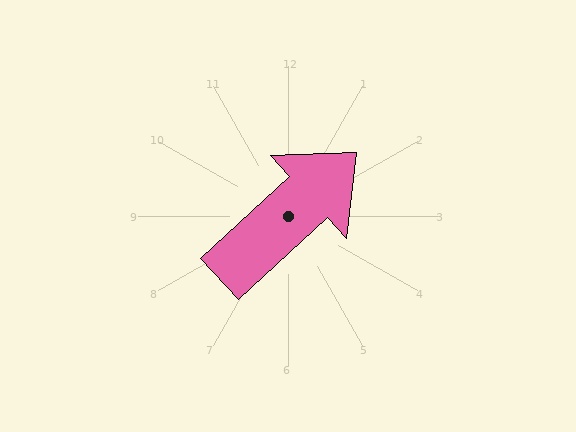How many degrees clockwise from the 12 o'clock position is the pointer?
Approximately 47 degrees.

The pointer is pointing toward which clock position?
Roughly 2 o'clock.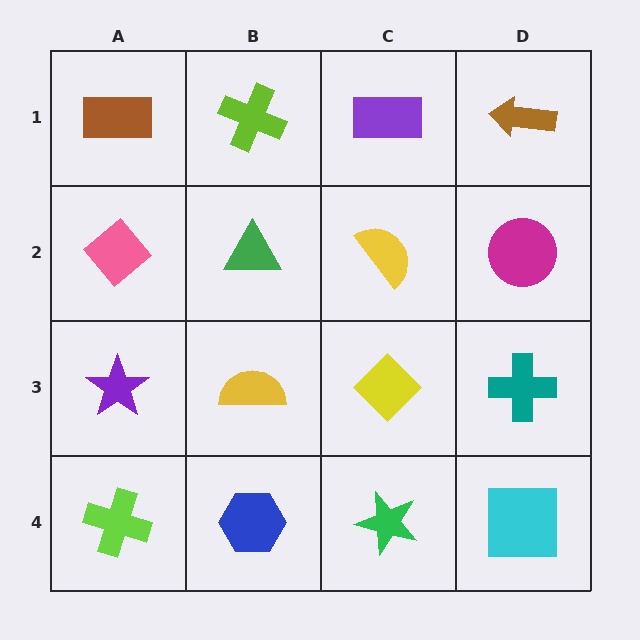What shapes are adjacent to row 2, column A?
A brown rectangle (row 1, column A), a purple star (row 3, column A), a green triangle (row 2, column B).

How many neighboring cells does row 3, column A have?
3.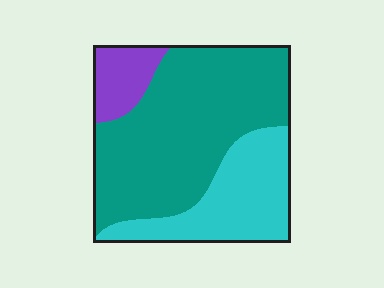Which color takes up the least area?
Purple, at roughly 10%.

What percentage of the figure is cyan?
Cyan covers around 30% of the figure.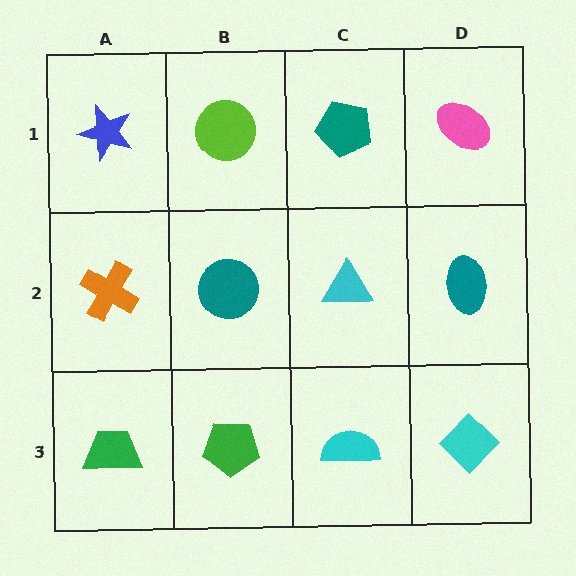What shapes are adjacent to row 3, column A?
An orange cross (row 2, column A), a green pentagon (row 3, column B).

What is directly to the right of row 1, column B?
A teal pentagon.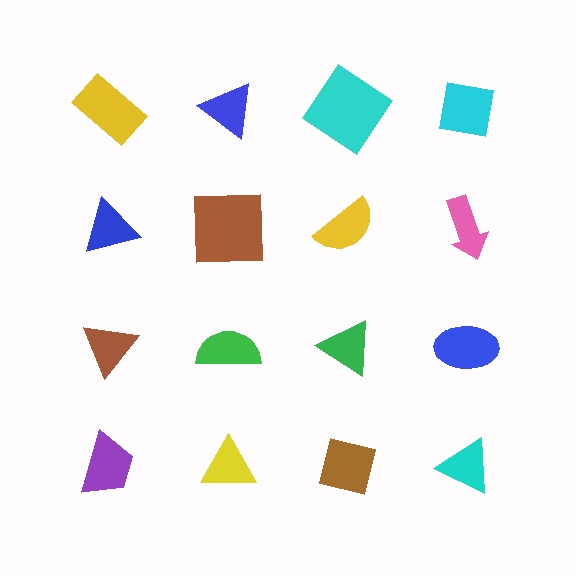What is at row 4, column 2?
A yellow triangle.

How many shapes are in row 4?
4 shapes.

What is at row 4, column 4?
A cyan triangle.